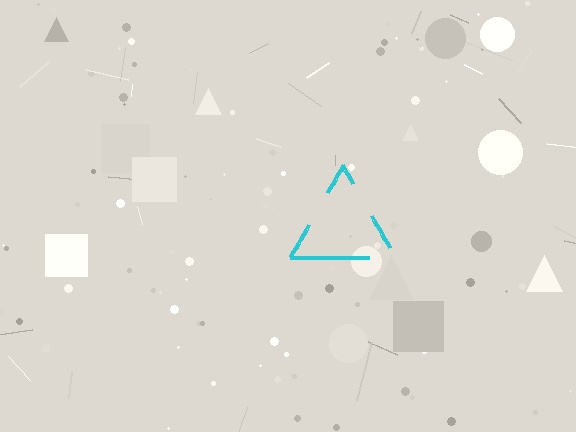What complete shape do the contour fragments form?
The contour fragments form a triangle.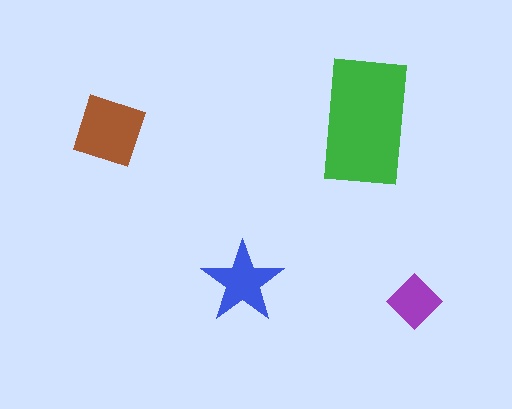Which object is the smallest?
The purple diamond.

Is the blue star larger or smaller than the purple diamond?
Larger.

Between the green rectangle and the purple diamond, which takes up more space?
The green rectangle.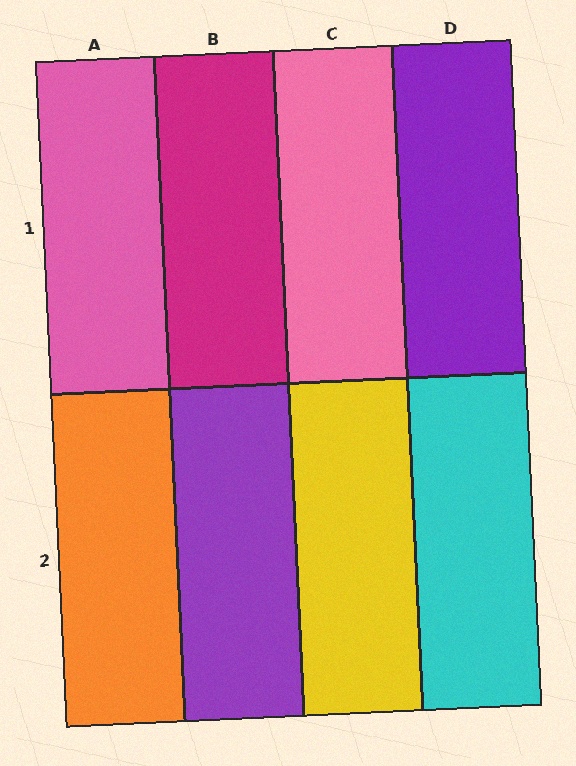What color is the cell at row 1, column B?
Magenta.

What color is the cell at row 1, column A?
Pink.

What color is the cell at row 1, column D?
Purple.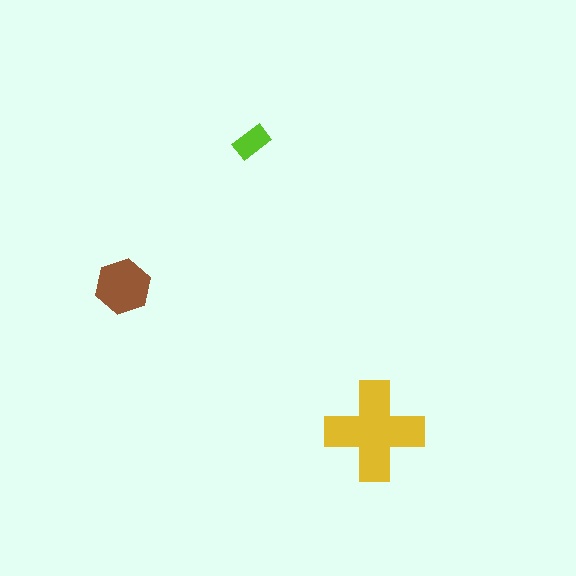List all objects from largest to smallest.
The yellow cross, the brown hexagon, the lime rectangle.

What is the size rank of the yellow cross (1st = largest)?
1st.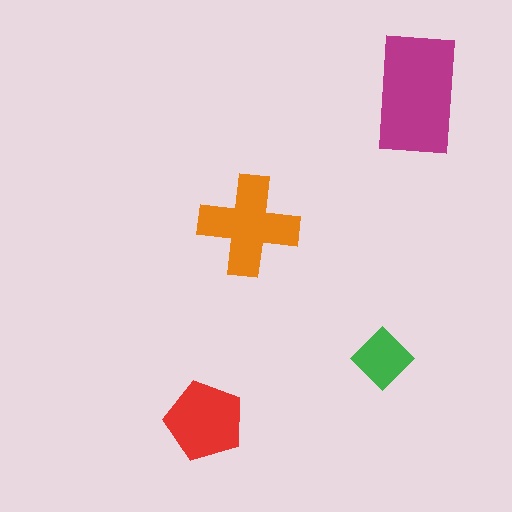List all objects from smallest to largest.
The green diamond, the red pentagon, the orange cross, the magenta rectangle.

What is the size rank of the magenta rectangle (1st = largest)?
1st.